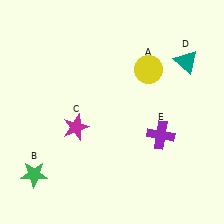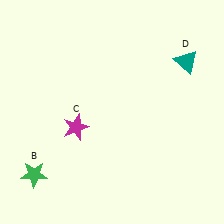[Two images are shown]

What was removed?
The purple cross (E), the yellow circle (A) were removed in Image 2.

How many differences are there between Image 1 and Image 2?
There are 2 differences between the two images.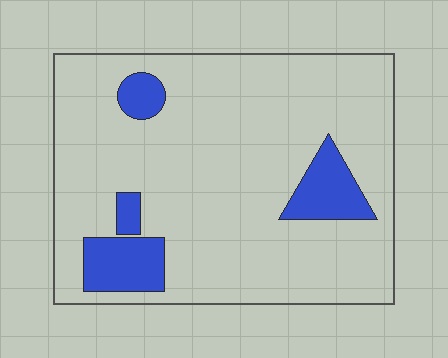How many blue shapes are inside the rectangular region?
4.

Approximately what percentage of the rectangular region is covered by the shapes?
Approximately 15%.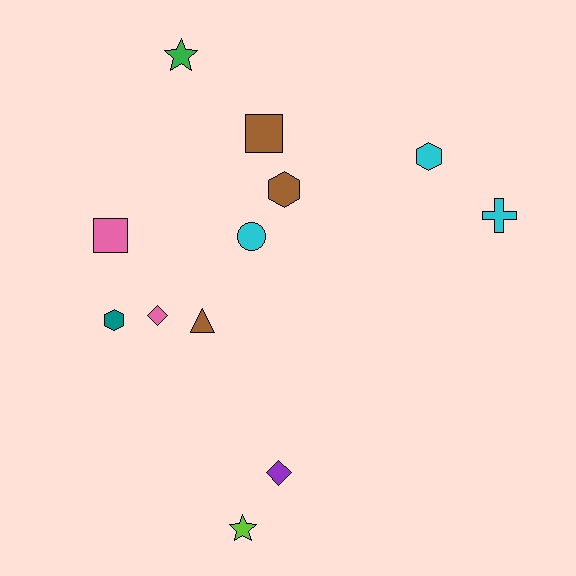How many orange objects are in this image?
There are no orange objects.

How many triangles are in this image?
There is 1 triangle.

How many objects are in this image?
There are 12 objects.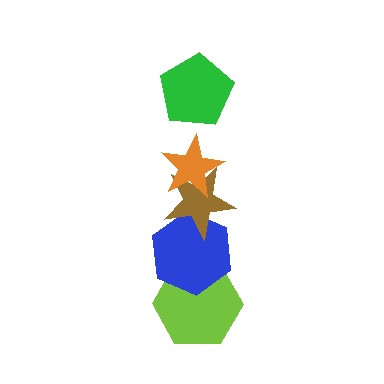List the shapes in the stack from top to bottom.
From top to bottom: the green pentagon, the orange star, the brown star, the blue hexagon, the lime hexagon.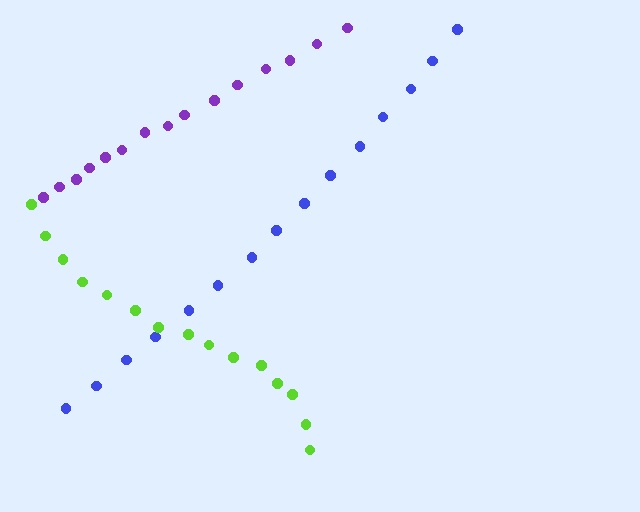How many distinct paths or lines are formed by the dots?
There are 3 distinct paths.